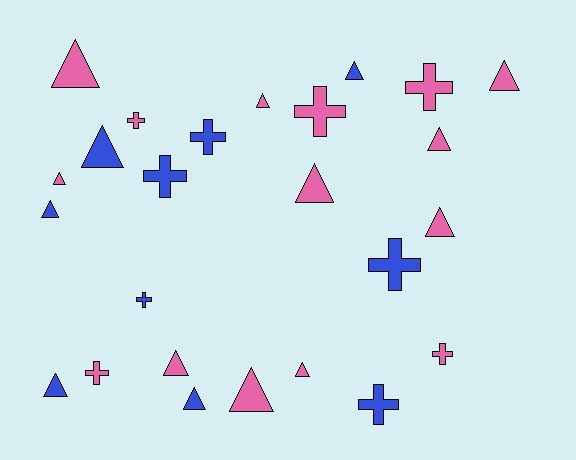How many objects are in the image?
There are 25 objects.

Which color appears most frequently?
Pink, with 15 objects.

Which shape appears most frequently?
Triangle, with 15 objects.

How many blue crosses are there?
There are 5 blue crosses.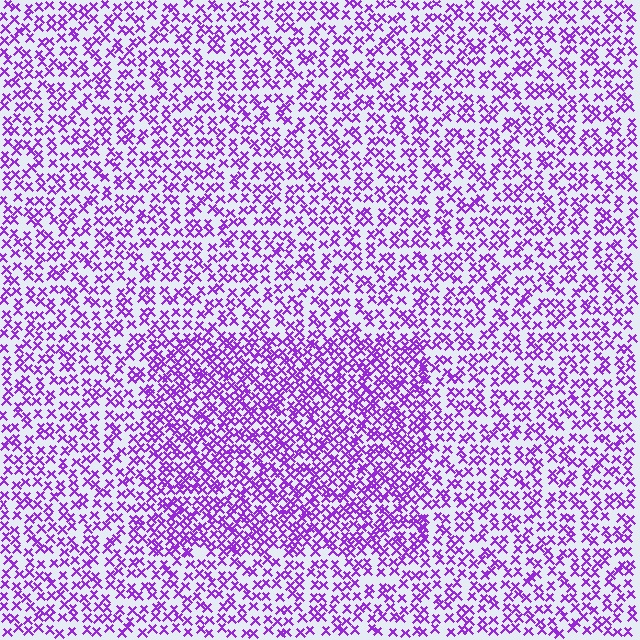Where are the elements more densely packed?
The elements are more densely packed inside the rectangle boundary.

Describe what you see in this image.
The image contains small purple elements arranged at two different densities. A rectangle-shaped region is visible where the elements are more densely packed than the surrounding area.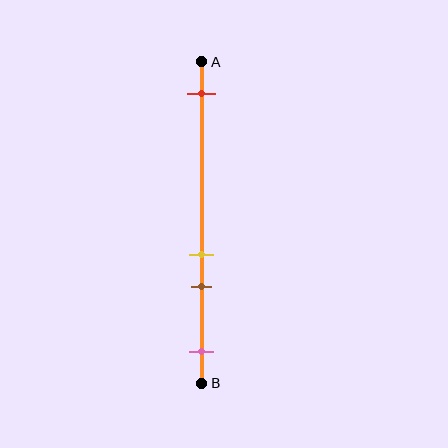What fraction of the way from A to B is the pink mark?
The pink mark is approximately 90% (0.9) of the way from A to B.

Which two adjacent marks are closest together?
The yellow and brown marks are the closest adjacent pair.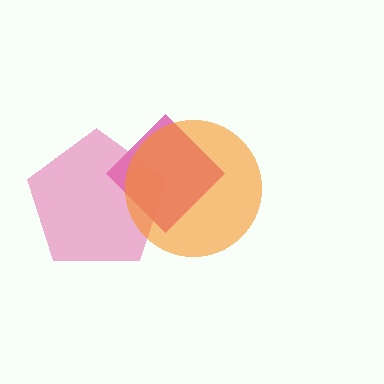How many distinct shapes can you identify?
There are 3 distinct shapes: a magenta diamond, a pink pentagon, an orange circle.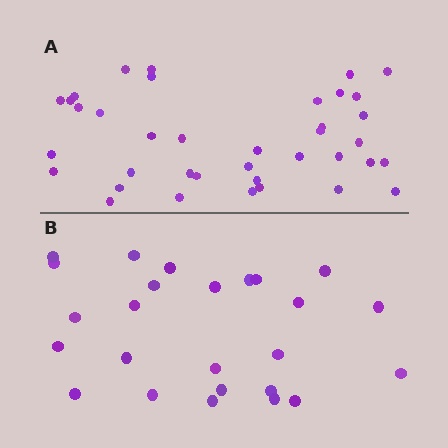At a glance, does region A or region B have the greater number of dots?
Region A (the top region) has more dots.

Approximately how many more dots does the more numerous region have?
Region A has approximately 15 more dots than region B.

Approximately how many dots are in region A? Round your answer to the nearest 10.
About 40 dots. (The exact count is 38, which rounds to 40.)